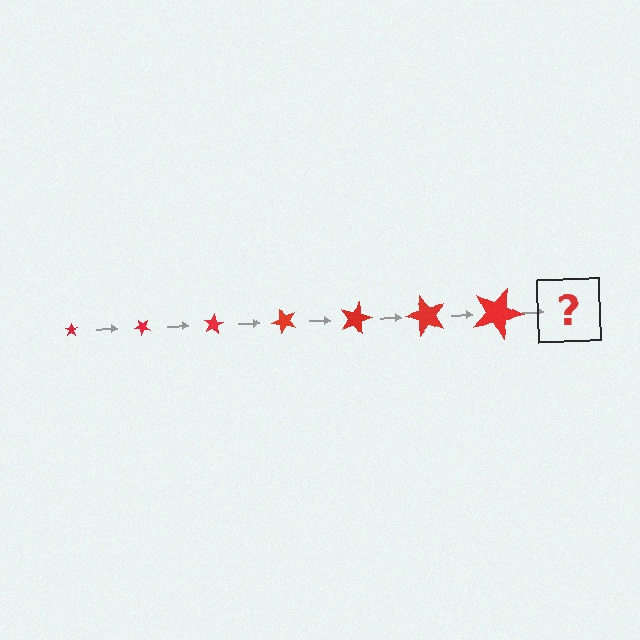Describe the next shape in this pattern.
It should be a star, larger than the previous one and rotated 280 degrees from the start.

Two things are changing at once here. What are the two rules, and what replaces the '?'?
The two rules are that the star grows larger each step and it rotates 40 degrees each step. The '?' should be a star, larger than the previous one and rotated 280 degrees from the start.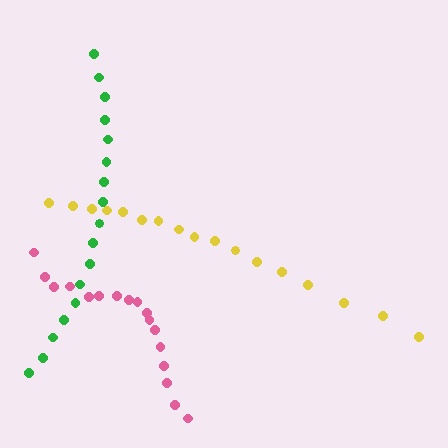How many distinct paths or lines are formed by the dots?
There are 3 distinct paths.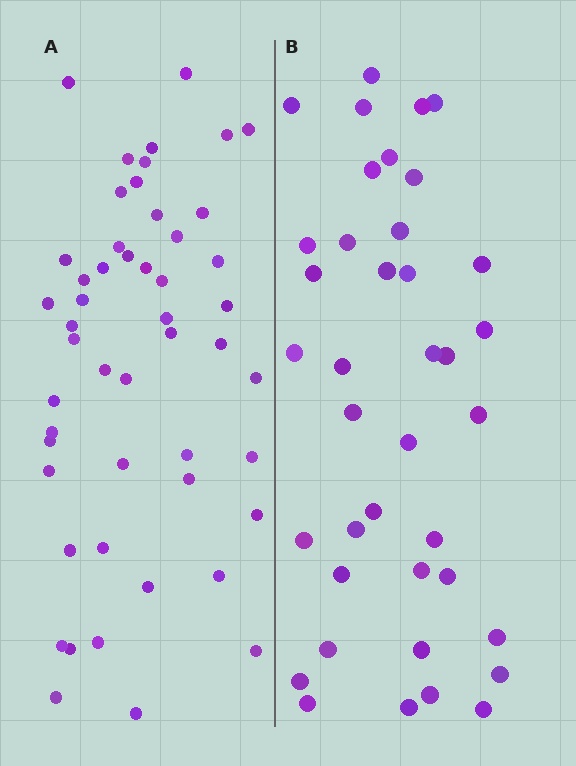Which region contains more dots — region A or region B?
Region A (the left region) has more dots.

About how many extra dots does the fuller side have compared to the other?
Region A has roughly 12 or so more dots than region B.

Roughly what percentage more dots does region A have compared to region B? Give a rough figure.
About 30% more.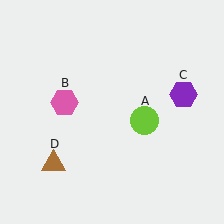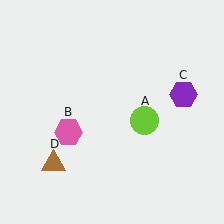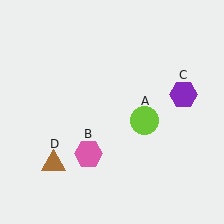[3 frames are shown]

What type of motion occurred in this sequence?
The pink hexagon (object B) rotated counterclockwise around the center of the scene.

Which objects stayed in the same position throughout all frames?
Lime circle (object A) and purple hexagon (object C) and brown triangle (object D) remained stationary.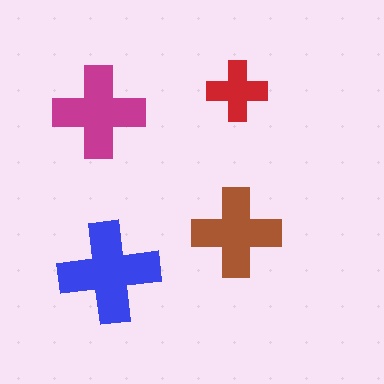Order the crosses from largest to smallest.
the blue one, the magenta one, the brown one, the red one.